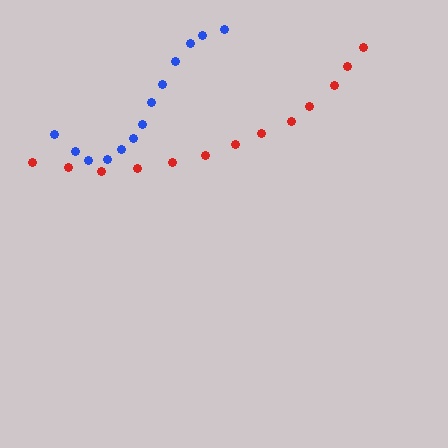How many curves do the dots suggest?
There are 2 distinct paths.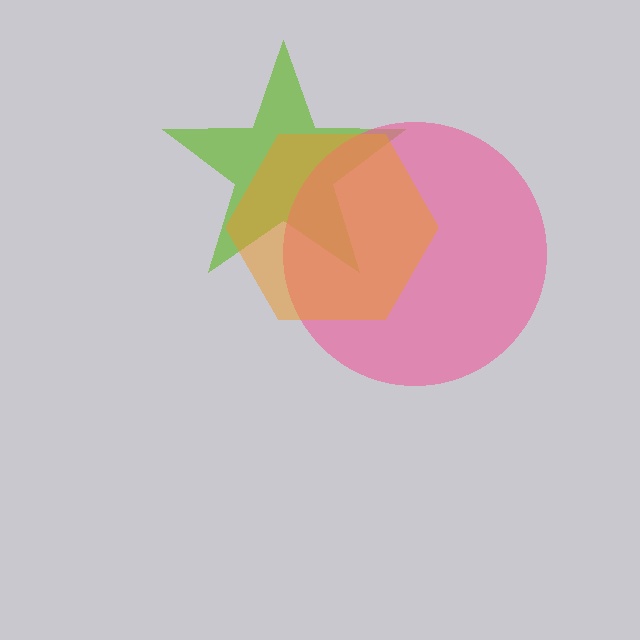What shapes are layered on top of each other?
The layered shapes are: a lime star, a pink circle, an orange hexagon.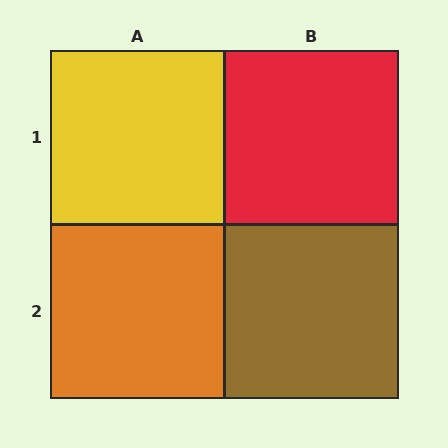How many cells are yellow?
1 cell is yellow.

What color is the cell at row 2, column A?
Orange.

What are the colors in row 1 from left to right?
Yellow, red.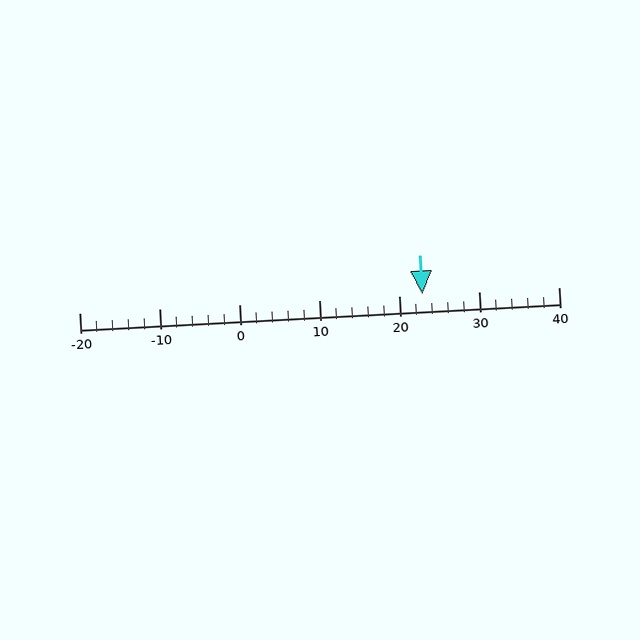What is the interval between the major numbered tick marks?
The major tick marks are spaced 10 units apart.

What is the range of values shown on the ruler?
The ruler shows values from -20 to 40.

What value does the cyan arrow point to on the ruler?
The cyan arrow points to approximately 23.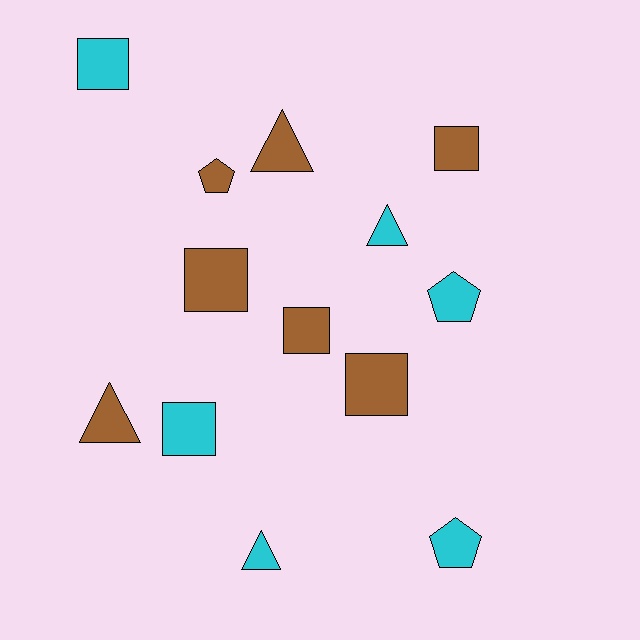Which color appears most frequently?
Brown, with 7 objects.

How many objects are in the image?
There are 13 objects.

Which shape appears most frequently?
Square, with 6 objects.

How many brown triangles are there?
There are 2 brown triangles.